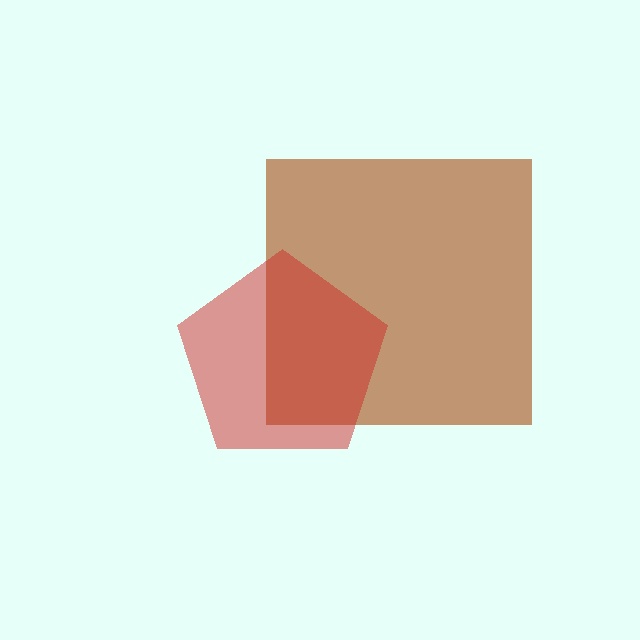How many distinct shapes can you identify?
There are 2 distinct shapes: a brown square, a red pentagon.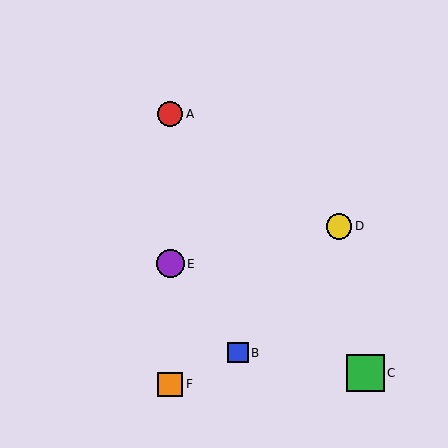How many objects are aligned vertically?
3 objects (A, E, F) are aligned vertically.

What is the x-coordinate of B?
Object B is at x≈238.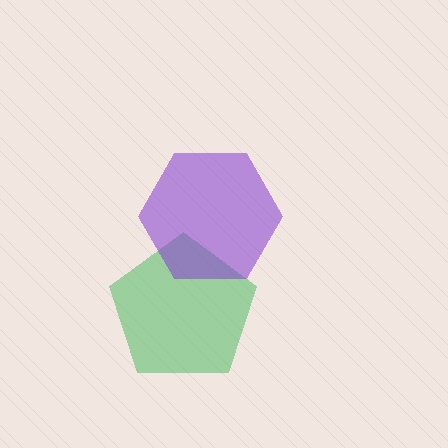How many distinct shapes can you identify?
There are 2 distinct shapes: a green pentagon, a purple hexagon.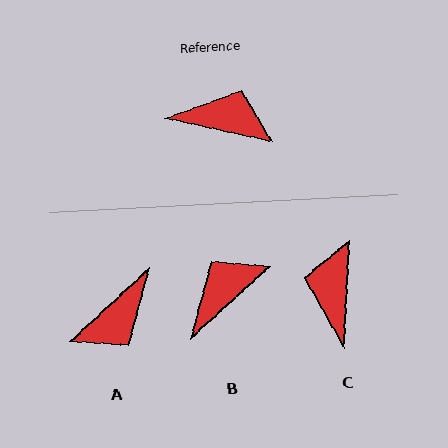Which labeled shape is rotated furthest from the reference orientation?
A, about 125 degrees away.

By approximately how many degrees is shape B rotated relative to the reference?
Approximately 55 degrees counter-clockwise.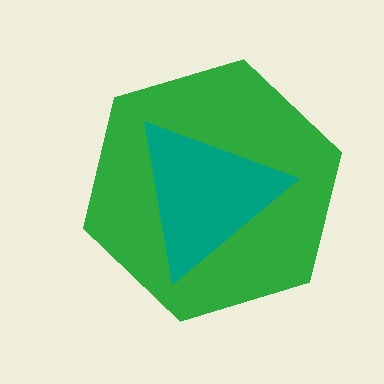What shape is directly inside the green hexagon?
The teal triangle.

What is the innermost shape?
The teal triangle.